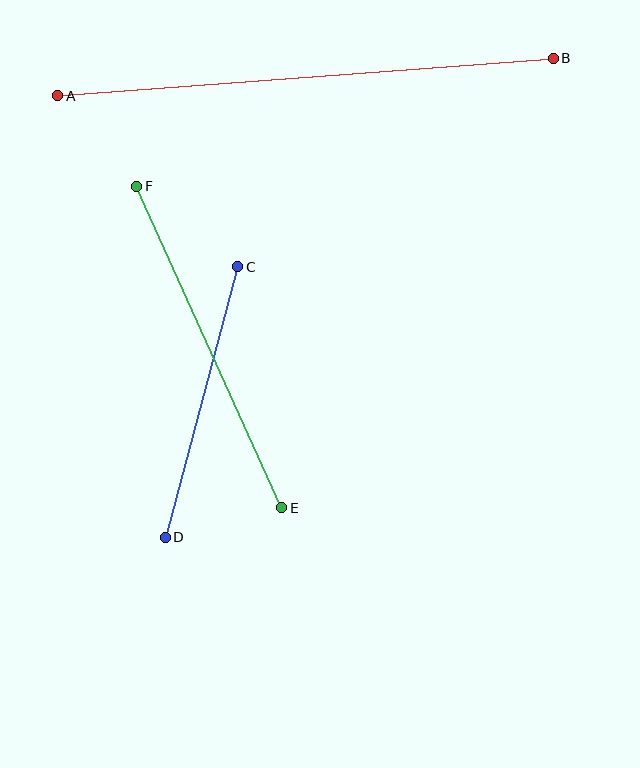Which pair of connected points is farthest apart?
Points A and B are farthest apart.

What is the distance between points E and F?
The distance is approximately 352 pixels.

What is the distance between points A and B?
The distance is approximately 497 pixels.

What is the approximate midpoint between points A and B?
The midpoint is at approximately (305, 77) pixels.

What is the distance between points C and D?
The distance is approximately 280 pixels.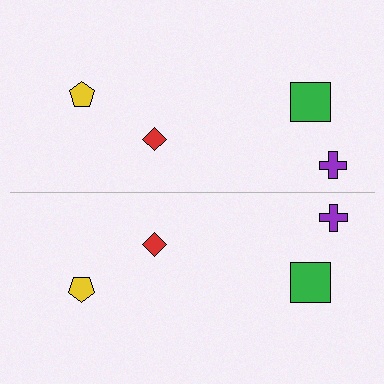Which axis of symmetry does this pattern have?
The pattern has a horizontal axis of symmetry running through the center of the image.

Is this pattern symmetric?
Yes, this pattern has bilateral (reflection) symmetry.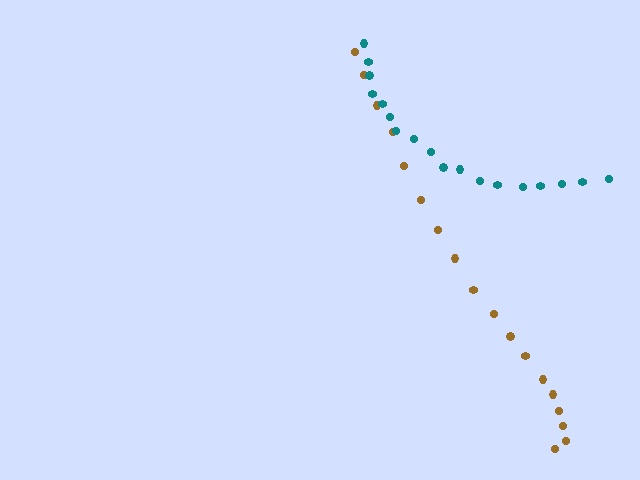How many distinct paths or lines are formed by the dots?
There are 2 distinct paths.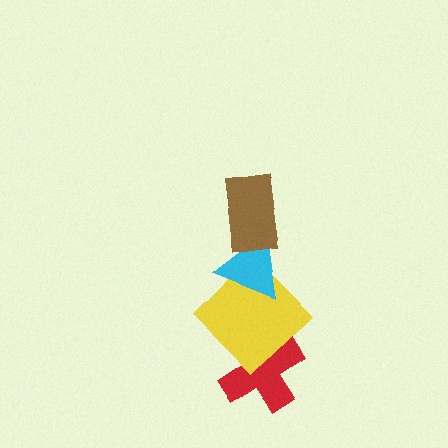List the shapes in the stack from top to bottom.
From top to bottom: the brown rectangle, the cyan triangle, the yellow diamond, the red cross.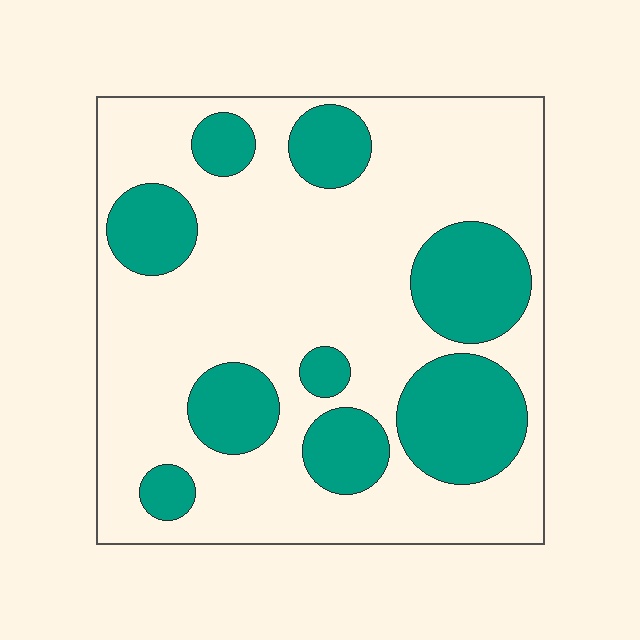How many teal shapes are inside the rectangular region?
9.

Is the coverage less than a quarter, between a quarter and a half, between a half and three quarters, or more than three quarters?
Between a quarter and a half.